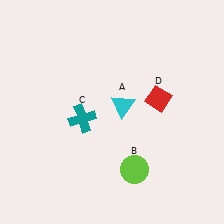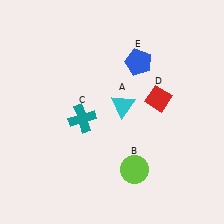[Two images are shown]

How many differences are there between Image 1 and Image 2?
There is 1 difference between the two images.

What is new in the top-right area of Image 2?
A blue pentagon (E) was added in the top-right area of Image 2.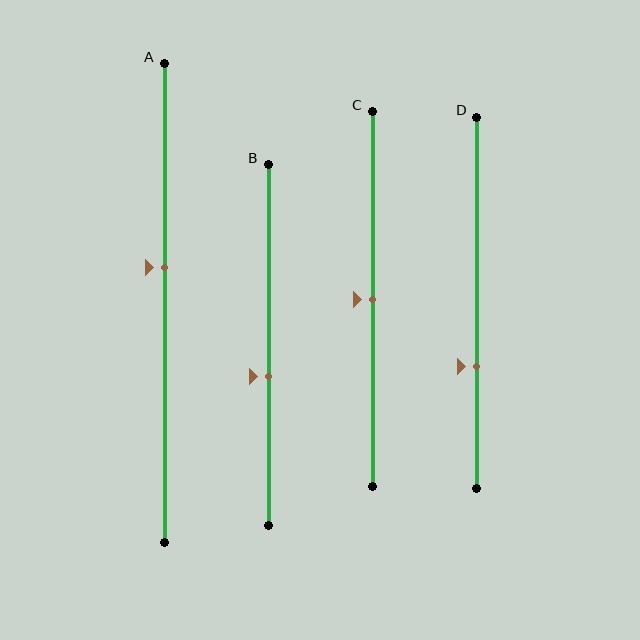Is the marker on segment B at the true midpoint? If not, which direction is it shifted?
No, the marker on segment B is shifted downward by about 9% of the segment length.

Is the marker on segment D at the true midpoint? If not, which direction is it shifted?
No, the marker on segment D is shifted downward by about 17% of the segment length.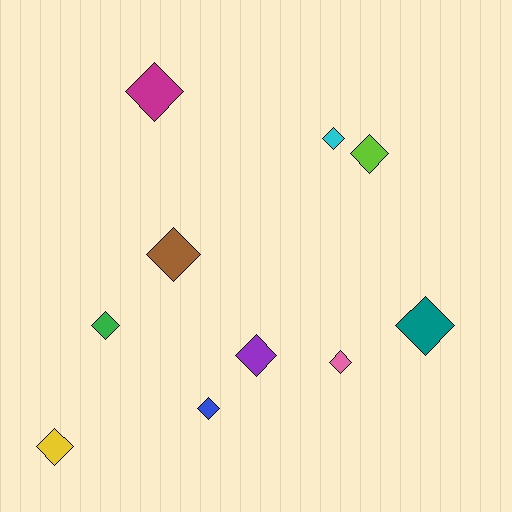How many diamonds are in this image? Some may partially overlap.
There are 10 diamonds.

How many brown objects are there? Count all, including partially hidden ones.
There is 1 brown object.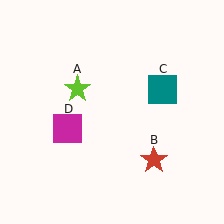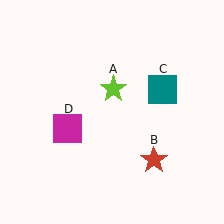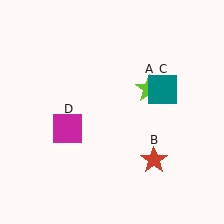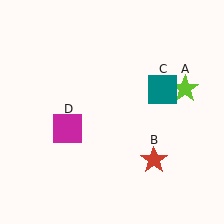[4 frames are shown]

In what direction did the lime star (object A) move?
The lime star (object A) moved right.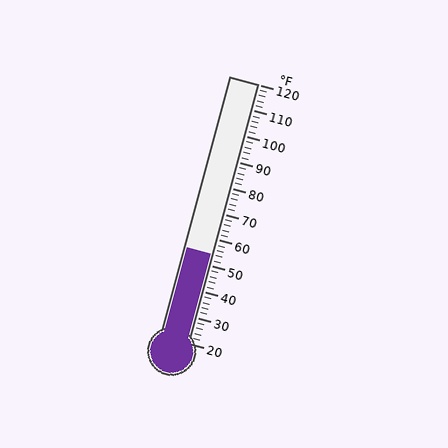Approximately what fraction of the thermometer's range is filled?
The thermometer is filled to approximately 35% of its range.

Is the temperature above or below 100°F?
The temperature is below 100°F.